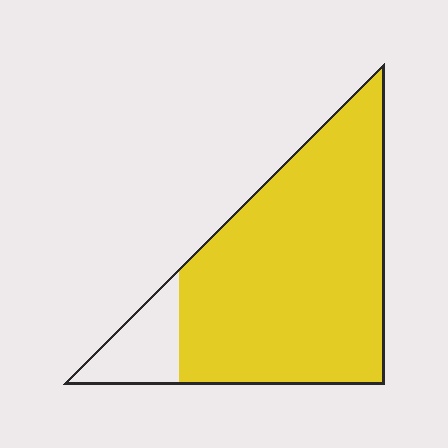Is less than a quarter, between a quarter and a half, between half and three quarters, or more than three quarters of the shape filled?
More than three quarters.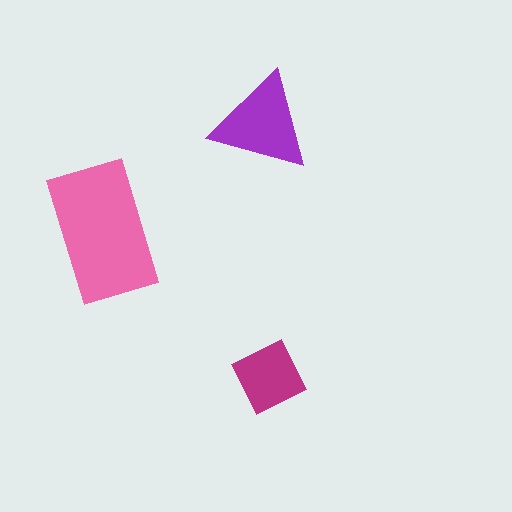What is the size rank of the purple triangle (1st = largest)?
2nd.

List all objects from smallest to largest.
The magenta diamond, the purple triangle, the pink rectangle.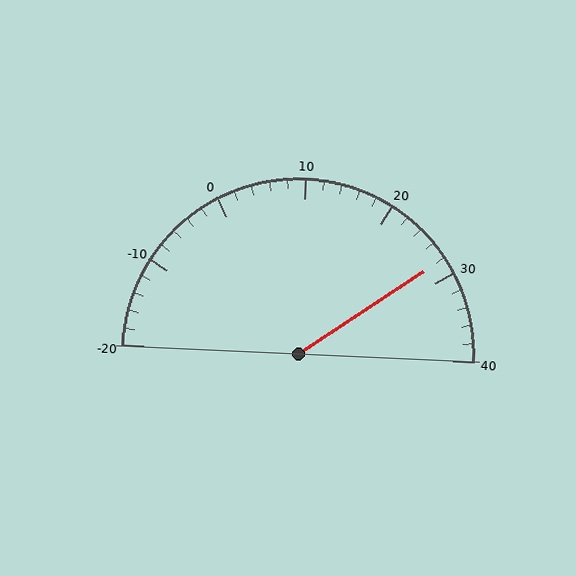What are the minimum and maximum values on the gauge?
The gauge ranges from -20 to 40.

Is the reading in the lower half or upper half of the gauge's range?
The reading is in the upper half of the range (-20 to 40).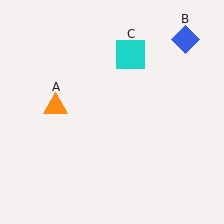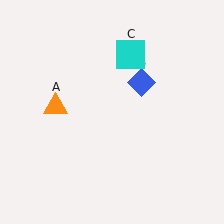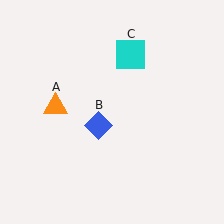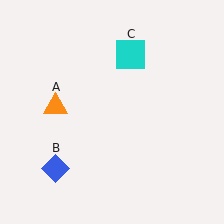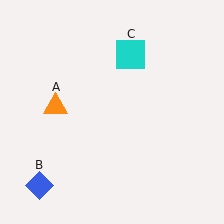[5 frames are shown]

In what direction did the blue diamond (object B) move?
The blue diamond (object B) moved down and to the left.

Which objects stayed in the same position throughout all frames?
Orange triangle (object A) and cyan square (object C) remained stationary.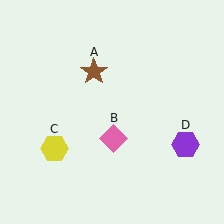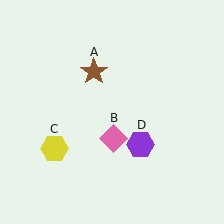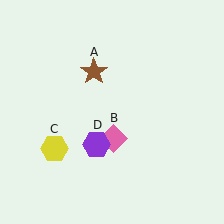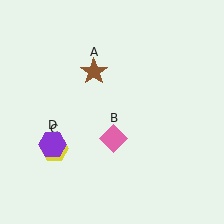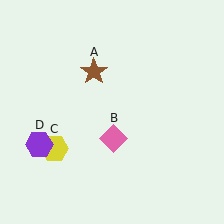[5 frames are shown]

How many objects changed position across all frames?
1 object changed position: purple hexagon (object D).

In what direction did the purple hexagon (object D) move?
The purple hexagon (object D) moved left.